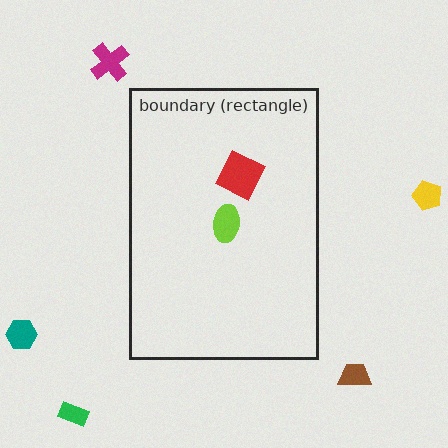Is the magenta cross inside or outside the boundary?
Outside.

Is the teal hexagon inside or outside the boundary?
Outside.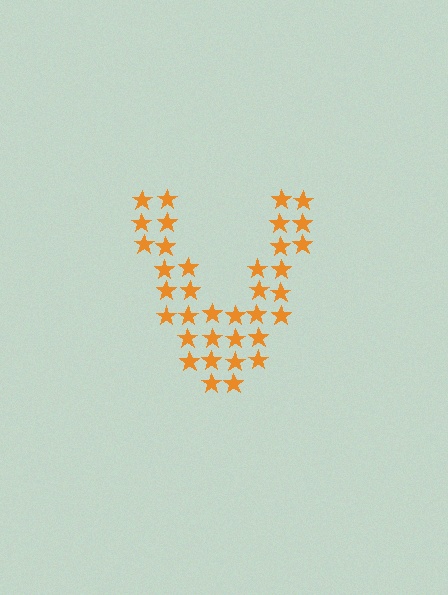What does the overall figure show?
The overall figure shows the letter V.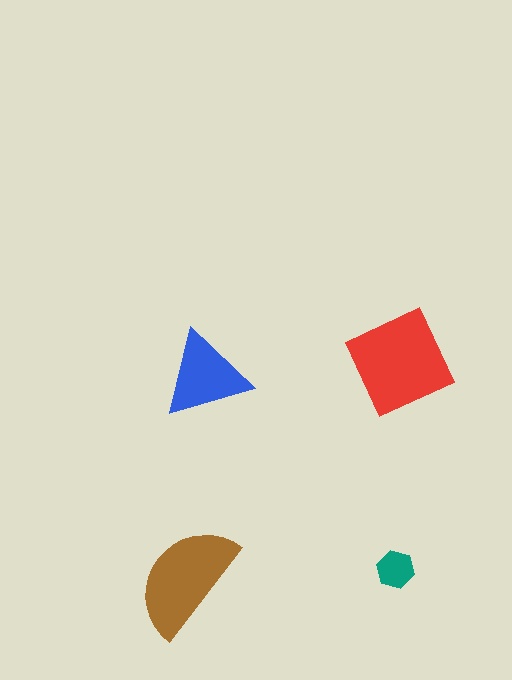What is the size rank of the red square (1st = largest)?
1st.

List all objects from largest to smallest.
The red square, the brown semicircle, the blue triangle, the teal hexagon.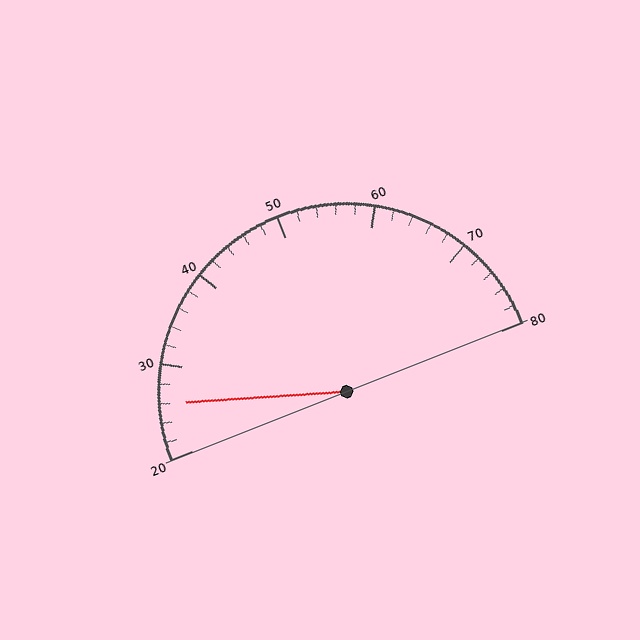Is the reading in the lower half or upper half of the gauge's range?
The reading is in the lower half of the range (20 to 80).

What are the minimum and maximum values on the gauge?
The gauge ranges from 20 to 80.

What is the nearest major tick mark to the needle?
The nearest major tick mark is 30.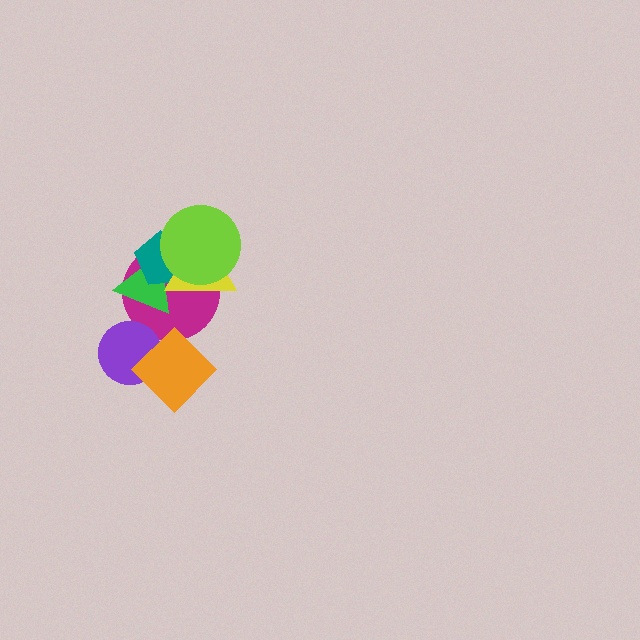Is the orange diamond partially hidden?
No, no other shape covers it.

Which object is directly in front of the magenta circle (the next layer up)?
The green triangle is directly in front of the magenta circle.